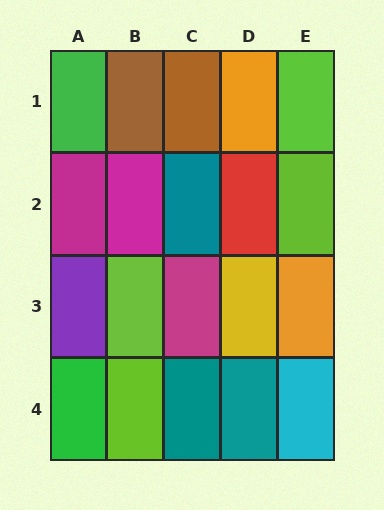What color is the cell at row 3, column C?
Magenta.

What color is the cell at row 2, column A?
Magenta.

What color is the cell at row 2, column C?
Teal.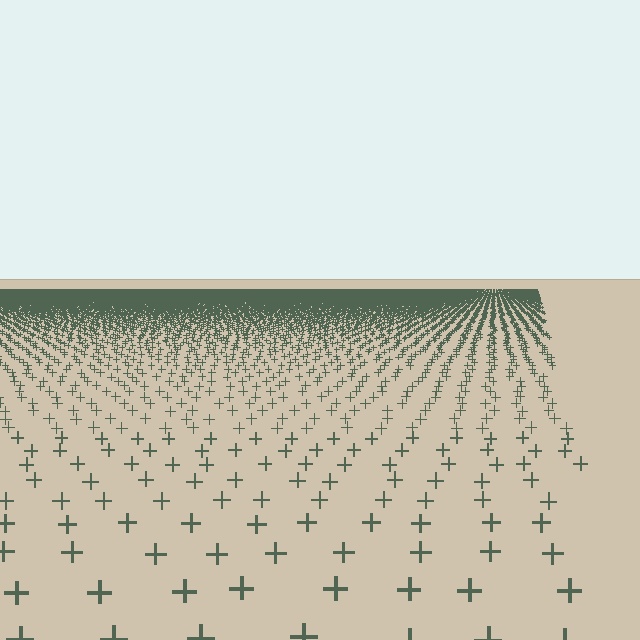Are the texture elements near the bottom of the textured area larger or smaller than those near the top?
Larger. Near the bottom, elements are closer to the viewer and appear at a bigger on-screen size.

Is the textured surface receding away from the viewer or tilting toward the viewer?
The surface is receding away from the viewer. Texture elements get smaller and denser toward the top.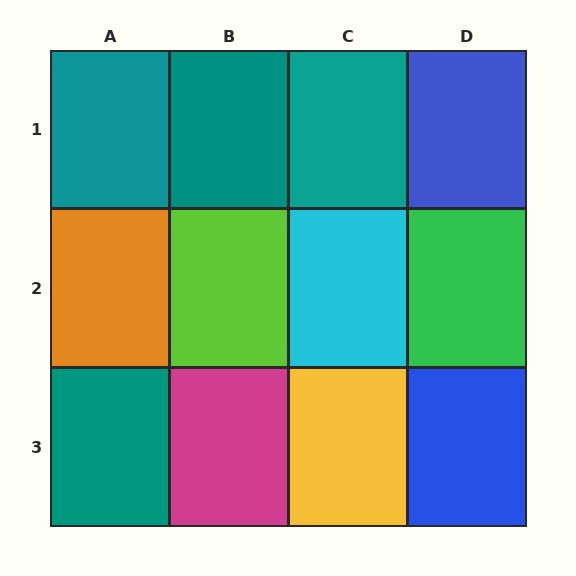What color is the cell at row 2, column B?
Lime.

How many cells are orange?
1 cell is orange.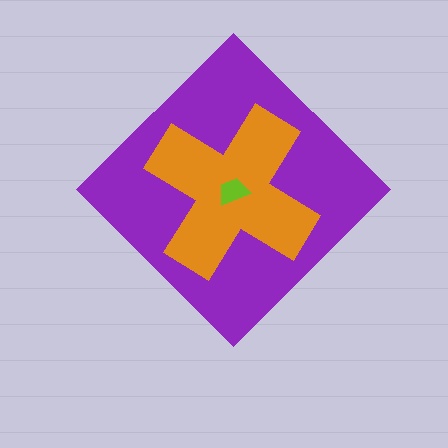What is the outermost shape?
The purple diamond.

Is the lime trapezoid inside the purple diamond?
Yes.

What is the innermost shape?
The lime trapezoid.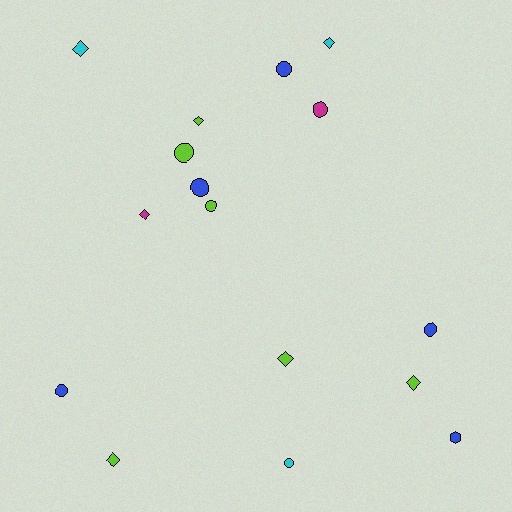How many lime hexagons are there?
There are no lime hexagons.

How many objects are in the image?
There are 16 objects.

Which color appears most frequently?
Lime, with 6 objects.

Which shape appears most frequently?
Circle, with 8 objects.